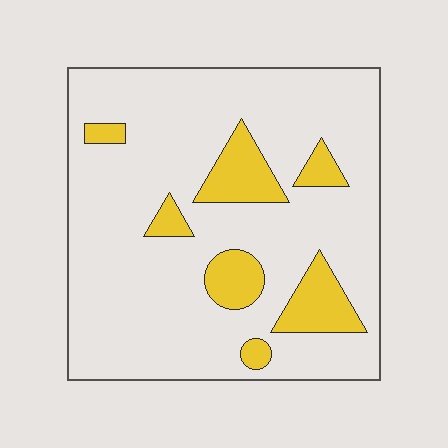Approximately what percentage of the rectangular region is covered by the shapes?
Approximately 15%.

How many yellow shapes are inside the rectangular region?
7.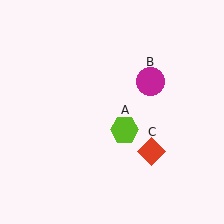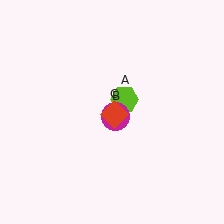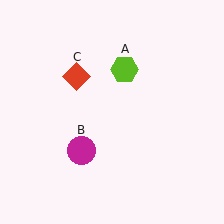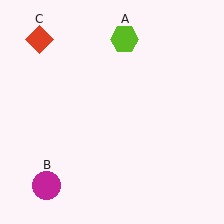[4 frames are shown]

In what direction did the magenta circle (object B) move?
The magenta circle (object B) moved down and to the left.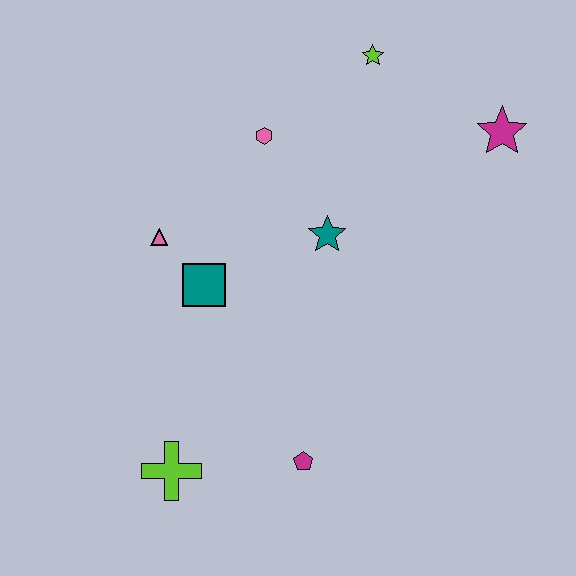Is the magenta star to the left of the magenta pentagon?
No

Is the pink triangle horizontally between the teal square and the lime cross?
No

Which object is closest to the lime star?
The pink hexagon is closest to the lime star.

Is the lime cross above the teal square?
No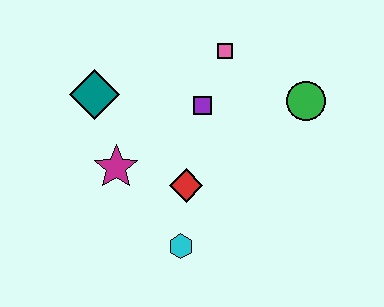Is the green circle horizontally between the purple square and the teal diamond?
No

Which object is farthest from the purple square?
The cyan hexagon is farthest from the purple square.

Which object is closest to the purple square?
The pink square is closest to the purple square.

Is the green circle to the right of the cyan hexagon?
Yes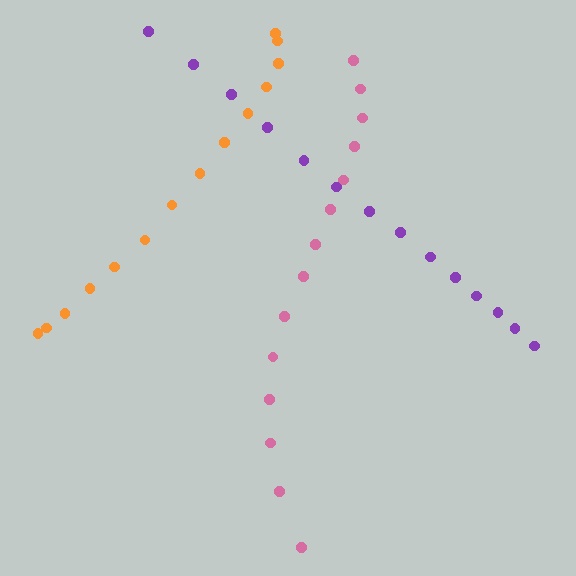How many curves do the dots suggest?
There are 3 distinct paths.